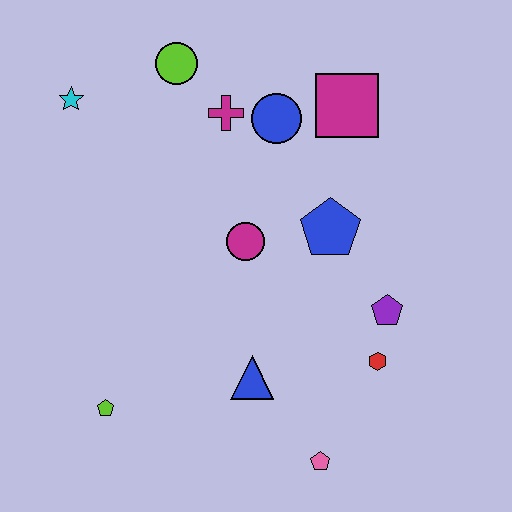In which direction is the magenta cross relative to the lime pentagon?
The magenta cross is above the lime pentagon.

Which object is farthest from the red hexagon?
The cyan star is farthest from the red hexagon.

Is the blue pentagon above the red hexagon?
Yes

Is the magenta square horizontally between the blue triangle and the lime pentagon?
No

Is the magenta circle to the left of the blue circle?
Yes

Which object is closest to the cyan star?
The lime circle is closest to the cyan star.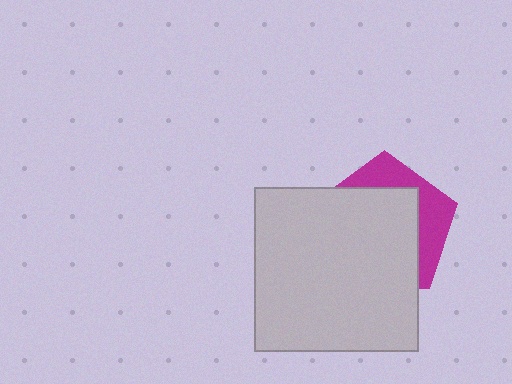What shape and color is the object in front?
The object in front is a light gray square.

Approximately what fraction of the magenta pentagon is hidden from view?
Roughly 68% of the magenta pentagon is hidden behind the light gray square.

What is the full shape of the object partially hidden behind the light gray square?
The partially hidden object is a magenta pentagon.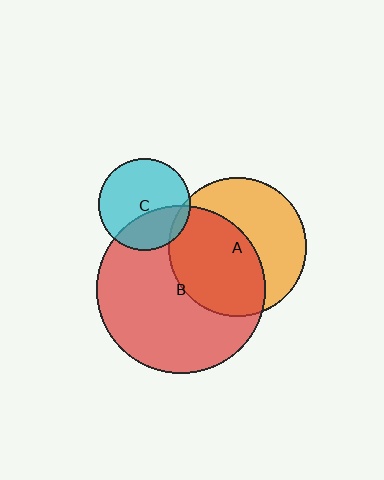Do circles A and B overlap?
Yes.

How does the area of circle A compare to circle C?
Approximately 2.2 times.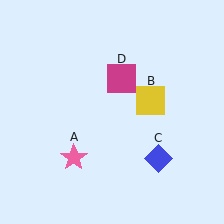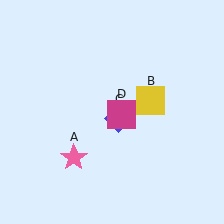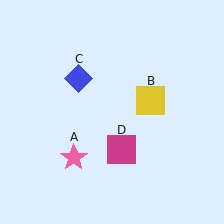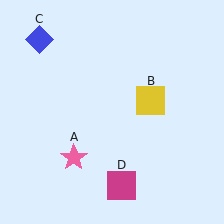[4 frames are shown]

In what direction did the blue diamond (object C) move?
The blue diamond (object C) moved up and to the left.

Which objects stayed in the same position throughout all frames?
Pink star (object A) and yellow square (object B) remained stationary.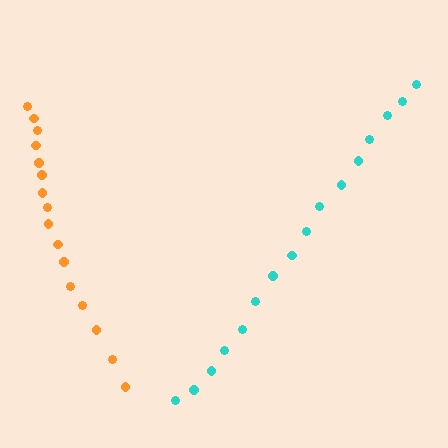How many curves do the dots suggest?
There are 2 distinct paths.